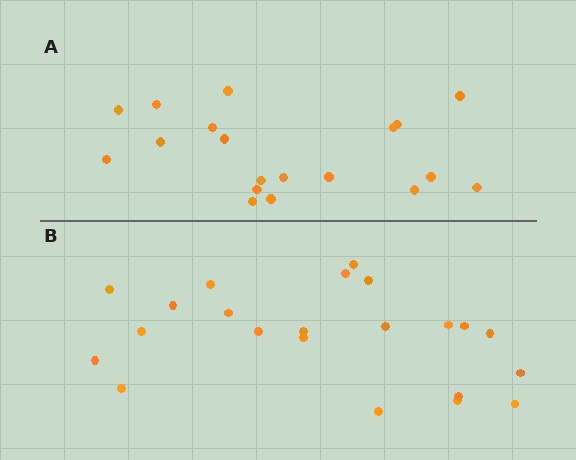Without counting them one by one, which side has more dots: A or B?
Region B (the bottom region) has more dots.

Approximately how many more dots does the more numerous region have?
Region B has just a few more — roughly 2 or 3 more dots than region A.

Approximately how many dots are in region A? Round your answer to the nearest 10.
About 20 dots. (The exact count is 19, which rounds to 20.)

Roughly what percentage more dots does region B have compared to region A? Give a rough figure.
About 15% more.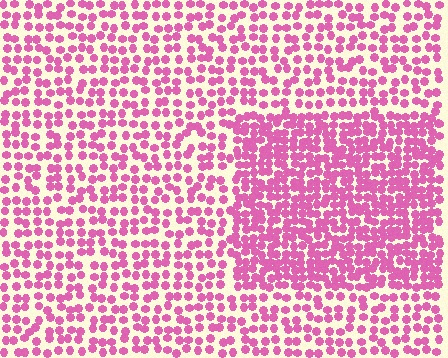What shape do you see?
I see a rectangle.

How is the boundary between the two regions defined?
The boundary is defined by a change in element density (approximately 1.8x ratio). All elements are the same color, size, and shape.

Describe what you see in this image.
The image contains small pink elements arranged at two different densities. A rectangle-shaped region is visible where the elements are more densely packed than the surrounding area.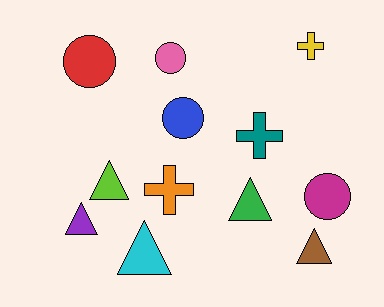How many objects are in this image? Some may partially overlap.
There are 12 objects.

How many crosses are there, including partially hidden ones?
There are 3 crosses.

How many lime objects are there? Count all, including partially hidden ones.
There is 1 lime object.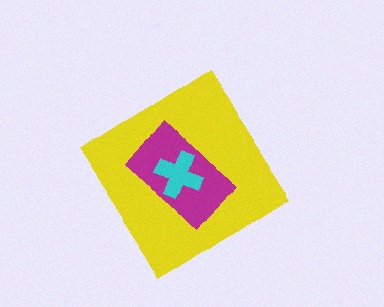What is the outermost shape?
The yellow diamond.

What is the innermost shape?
The cyan cross.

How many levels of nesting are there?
3.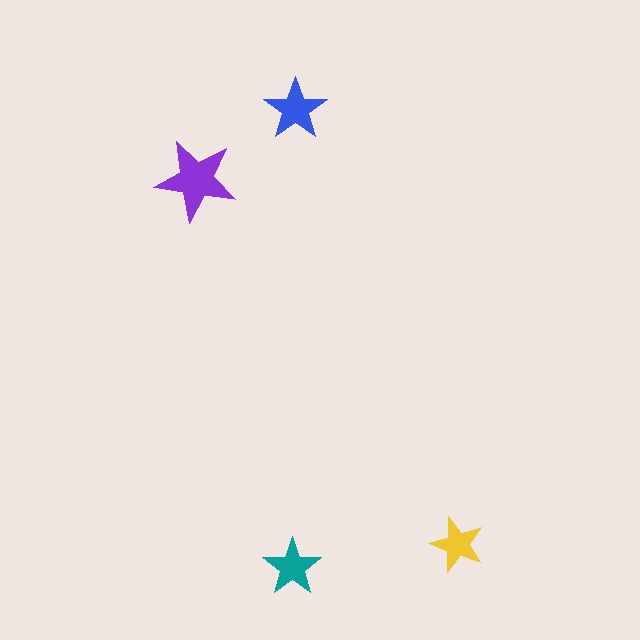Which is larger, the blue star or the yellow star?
The blue one.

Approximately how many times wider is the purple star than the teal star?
About 1.5 times wider.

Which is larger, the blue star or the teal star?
The blue one.